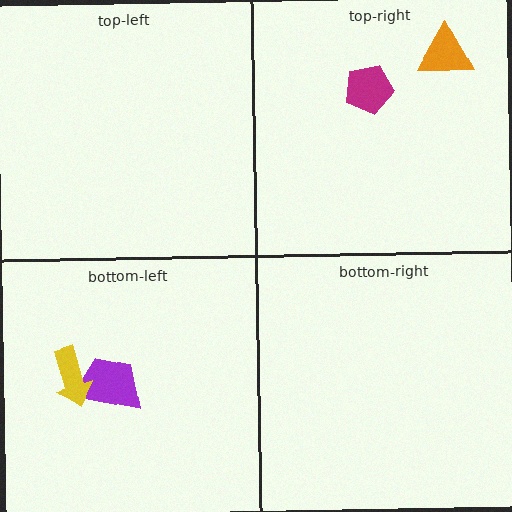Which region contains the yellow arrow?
The bottom-left region.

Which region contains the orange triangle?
The top-right region.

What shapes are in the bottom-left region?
The purple trapezoid, the yellow arrow.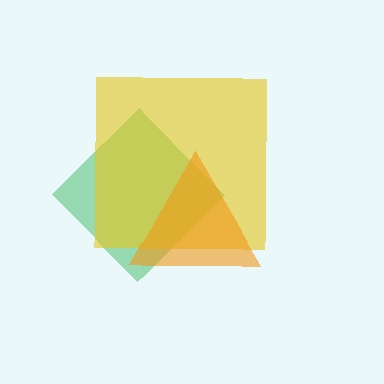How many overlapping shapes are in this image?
There are 3 overlapping shapes in the image.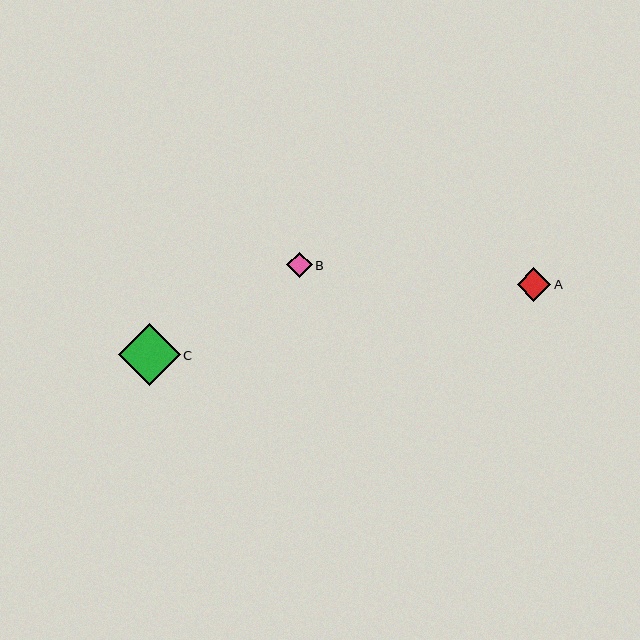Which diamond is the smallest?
Diamond B is the smallest with a size of approximately 26 pixels.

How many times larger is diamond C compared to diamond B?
Diamond C is approximately 2.4 times the size of diamond B.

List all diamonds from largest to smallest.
From largest to smallest: C, A, B.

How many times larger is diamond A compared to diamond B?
Diamond A is approximately 1.3 times the size of diamond B.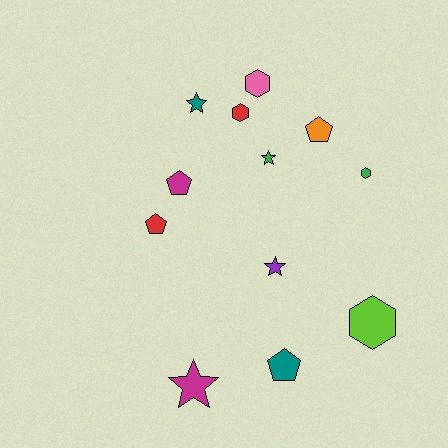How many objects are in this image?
There are 12 objects.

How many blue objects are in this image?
There are no blue objects.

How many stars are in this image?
There are 4 stars.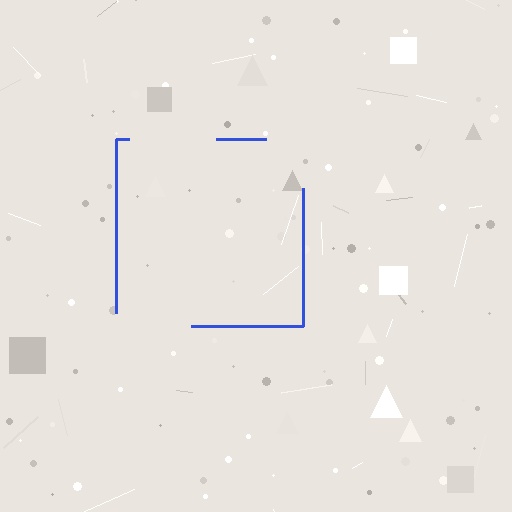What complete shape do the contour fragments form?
The contour fragments form a square.